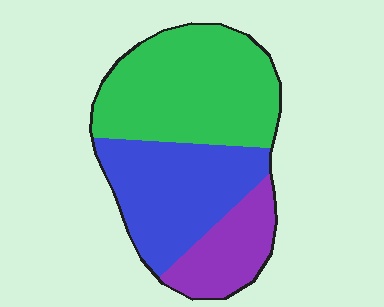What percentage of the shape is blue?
Blue takes up about one third (1/3) of the shape.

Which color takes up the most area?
Green, at roughly 45%.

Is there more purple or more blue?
Blue.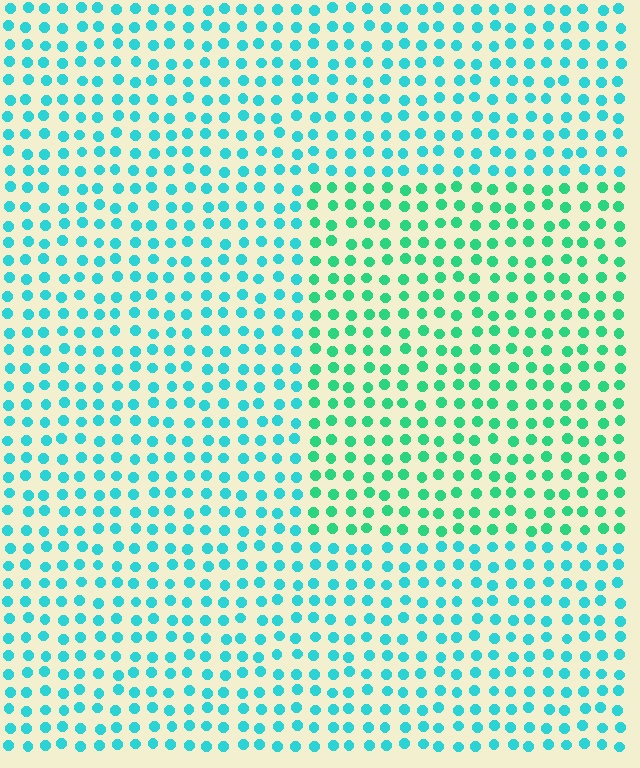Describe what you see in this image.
The image is filled with small cyan elements in a uniform arrangement. A rectangle-shaped region is visible where the elements are tinted to a slightly different hue, forming a subtle color boundary.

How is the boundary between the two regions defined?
The boundary is defined purely by a slight shift in hue (about 31 degrees). Spacing, size, and orientation are identical on both sides.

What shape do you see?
I see a rectangle.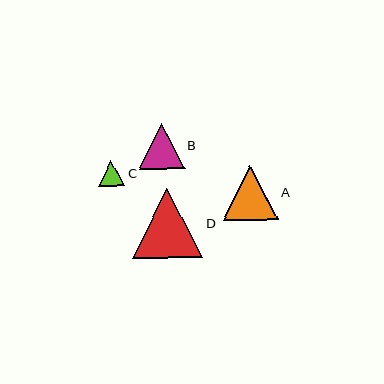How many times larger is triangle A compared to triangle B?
Triangle A is approximately 1.2 times the size of triangle B.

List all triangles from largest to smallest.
From largest to smallest: D, A, B, C.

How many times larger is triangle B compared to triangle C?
Triangle B is approximately 1.8 times the size of triangle C.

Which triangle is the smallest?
Triangle C is the smallest with a size of approximately 26 pixels.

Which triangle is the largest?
Triangle D is the largest with a size of approximately 70 pixels.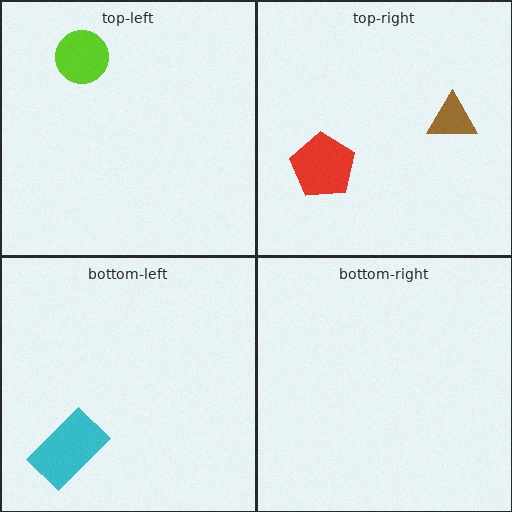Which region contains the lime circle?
The top-left region.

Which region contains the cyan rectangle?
The bottom-left region.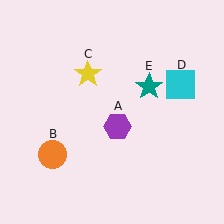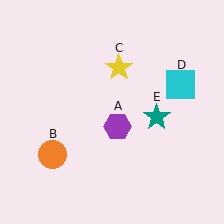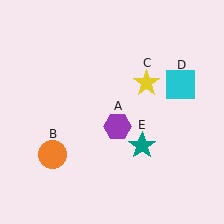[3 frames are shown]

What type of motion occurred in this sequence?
The yellow star (object C), teal star (object E) rotated clockwise around the center of the scene.